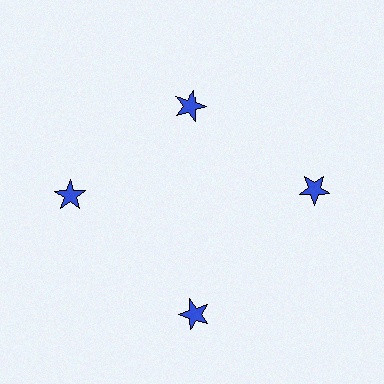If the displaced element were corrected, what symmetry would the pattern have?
It would have 4-fold rotational symmetry — the pattern would map onto itself every 90 degrees.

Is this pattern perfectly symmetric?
No. The 4 blue stars are arranged in a ring, but one element near the 12 o'clock position is pulled inward toward the center, breaking the 4-fold rotational symmetry.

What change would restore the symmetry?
The symmetry would be restored by moving it outward, back onto the ring so that all 4 stars sit at equal angles and equal distance from the center.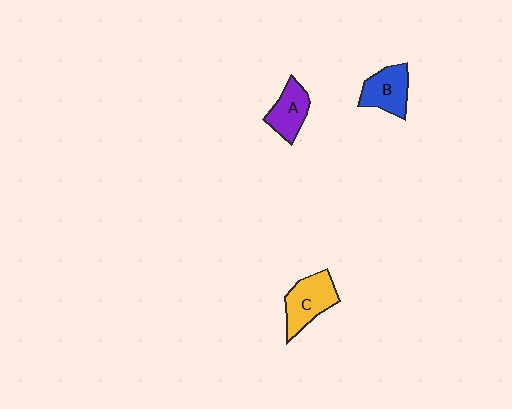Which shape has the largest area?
Shape C (yellow).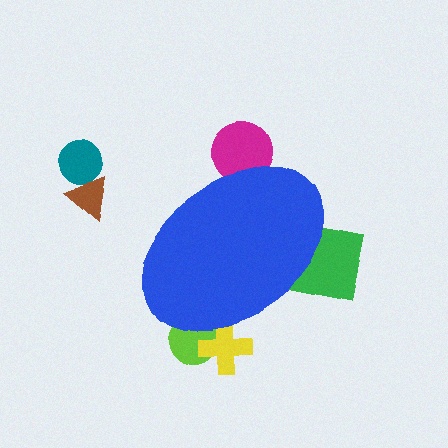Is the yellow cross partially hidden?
Yes, the yellow cross is partially hidden behind the blue ellipse.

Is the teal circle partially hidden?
No, the teal circle is fully visible.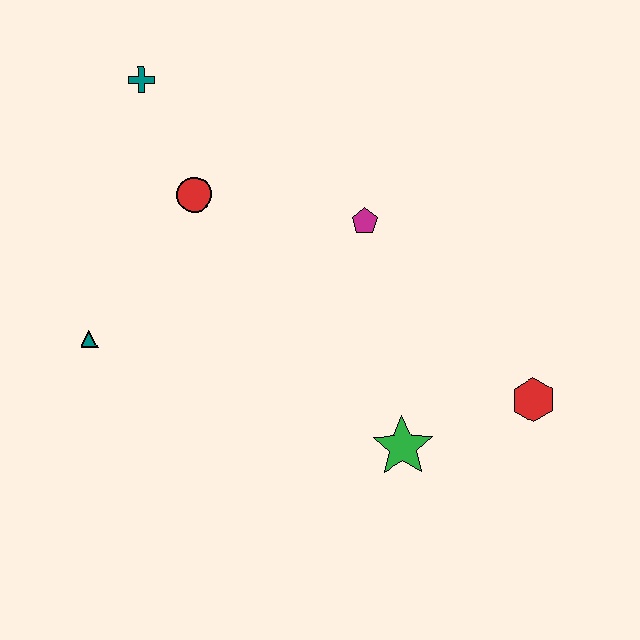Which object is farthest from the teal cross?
The red hexagon is farthest from the teal cross.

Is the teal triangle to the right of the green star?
No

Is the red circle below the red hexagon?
No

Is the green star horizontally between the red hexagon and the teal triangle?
Yes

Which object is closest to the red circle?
The teal cross is closest to the red circle.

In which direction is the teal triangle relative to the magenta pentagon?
The teal triangle is to the left of the magenta pentagon.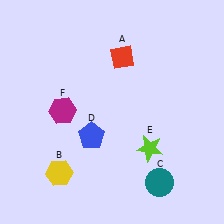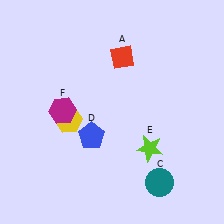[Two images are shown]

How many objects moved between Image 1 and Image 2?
1 object moved between the two images.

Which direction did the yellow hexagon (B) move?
The yellow hexagon (B) moved up.